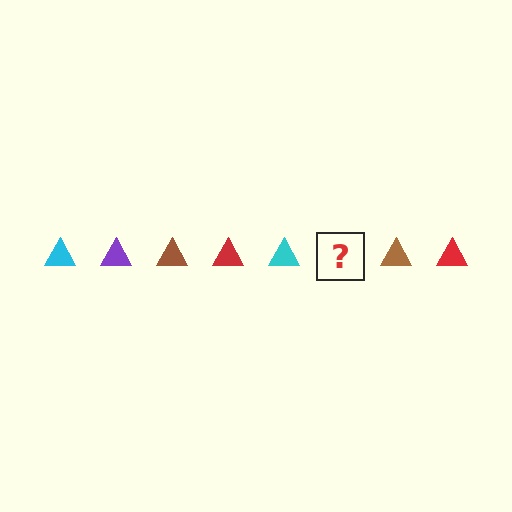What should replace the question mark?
The question mark should be replaced with a purple triangle.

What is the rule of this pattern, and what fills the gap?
The rule is that the pattern cycles through cyan, purple, brown, red triangles. The gap should be filled with a purple triangle.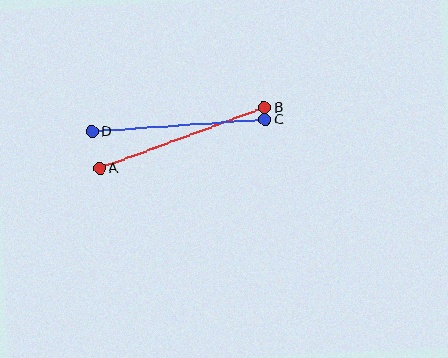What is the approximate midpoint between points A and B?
The midpoint is at approximately (182, 138) pixels.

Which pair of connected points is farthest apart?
Points A and B are farthest apart.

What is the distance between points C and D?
The distance is approximately 173 pixels.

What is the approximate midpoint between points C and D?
The midpoint is at approximately (179, 126) pixels.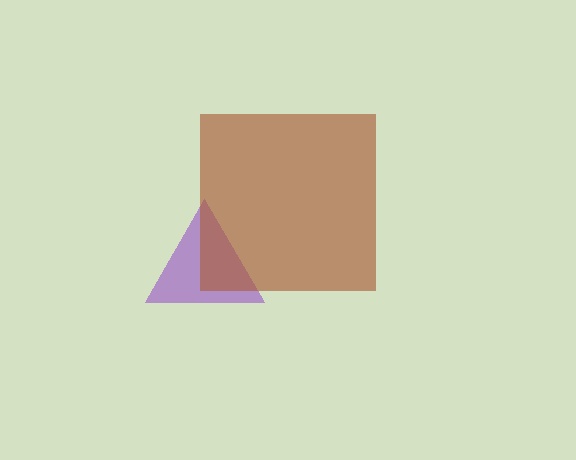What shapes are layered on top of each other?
The layered shapes are: a purple triangle, a brown square.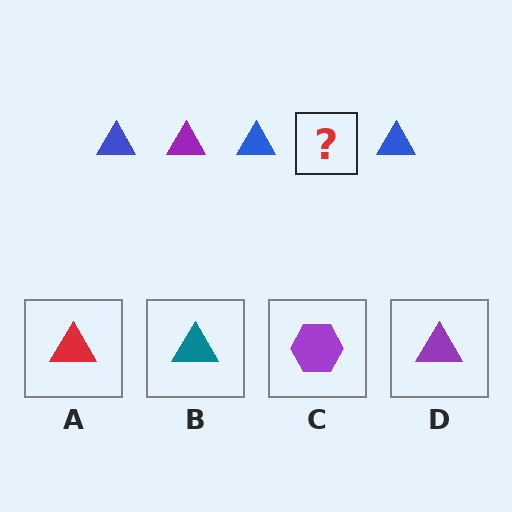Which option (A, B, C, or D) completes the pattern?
D.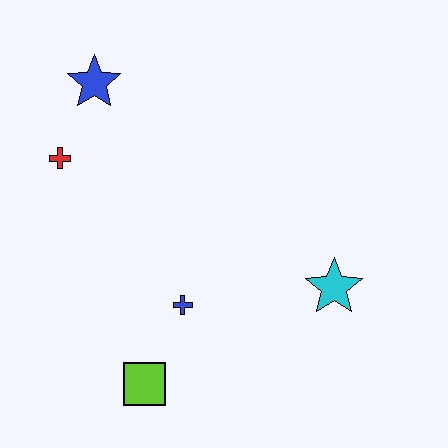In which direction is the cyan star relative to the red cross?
The cyan star is to the right of the red cross.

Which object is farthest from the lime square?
The blue star is farthest from the lime square.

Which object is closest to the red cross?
The blue star is closest to the red cross.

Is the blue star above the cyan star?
Yes